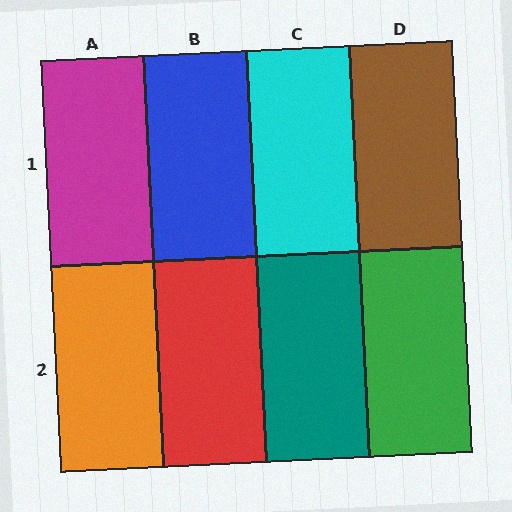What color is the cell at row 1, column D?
Brown.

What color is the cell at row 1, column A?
Magenta.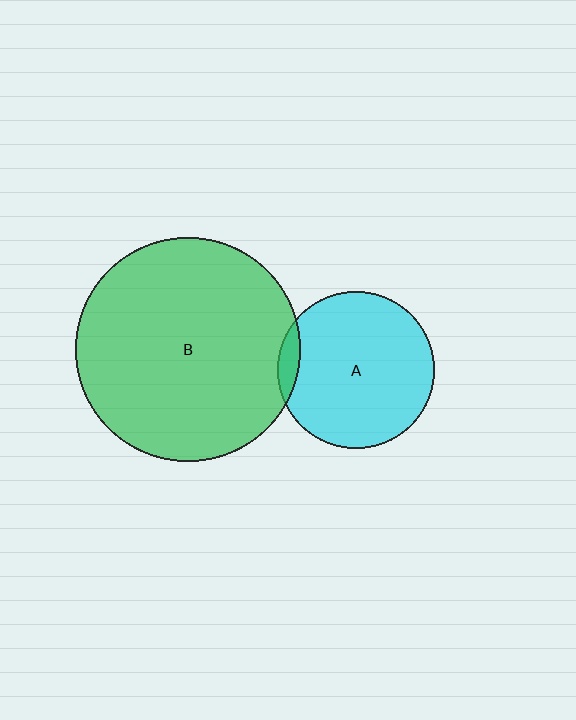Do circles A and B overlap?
Yes.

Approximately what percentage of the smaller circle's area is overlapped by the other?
Approximately 5%.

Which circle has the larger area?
Circle B (green).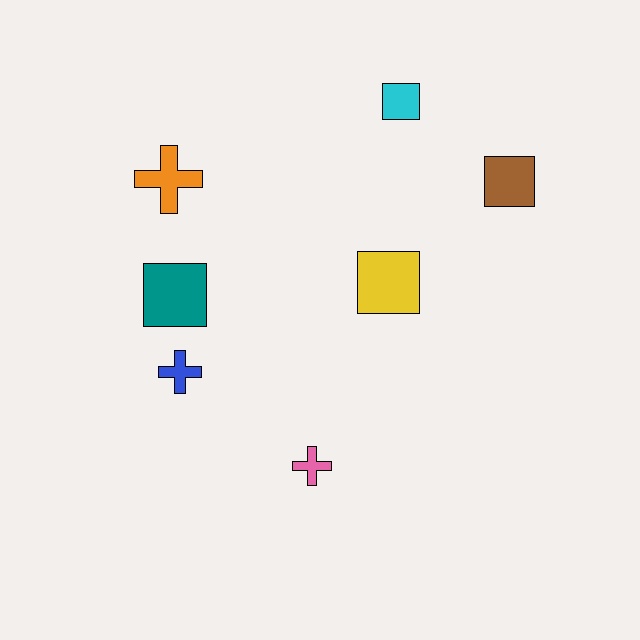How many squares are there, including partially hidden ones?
There are 4 squares.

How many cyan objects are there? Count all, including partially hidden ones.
There is 1 cyan object.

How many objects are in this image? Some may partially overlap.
There are 7 objects.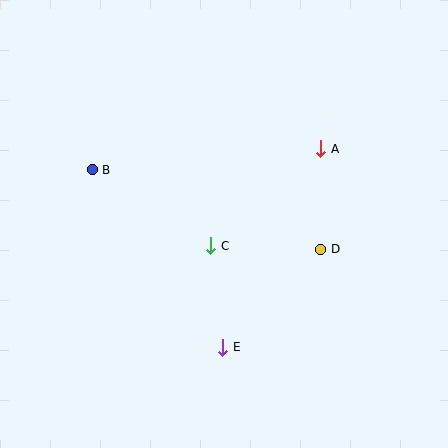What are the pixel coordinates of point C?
Point C is at (211, 246).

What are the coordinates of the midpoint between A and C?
The midpoint between A and C is at (266, 197).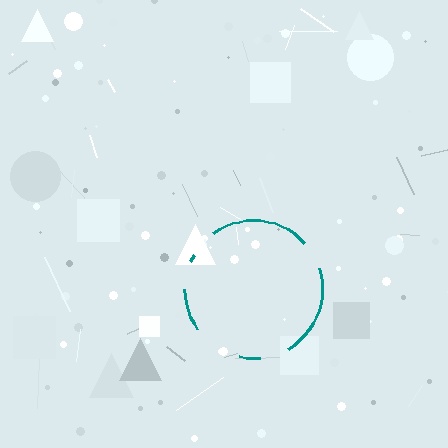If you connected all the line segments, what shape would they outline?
They would outline a circle.